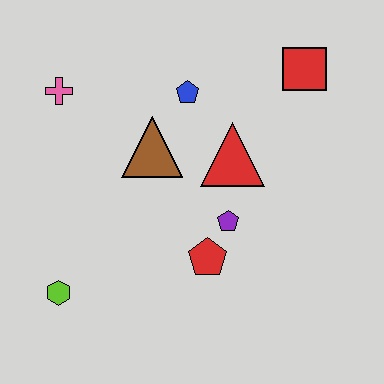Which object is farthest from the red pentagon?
The pink cross is farthest from the red pentagon.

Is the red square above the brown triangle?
Yes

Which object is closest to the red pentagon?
The purple pentagon is closest to the red pentagon.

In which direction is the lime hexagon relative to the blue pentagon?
The lime hexagon is below the blue pentagon.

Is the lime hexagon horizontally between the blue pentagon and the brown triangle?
No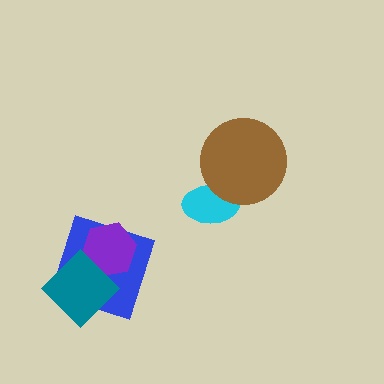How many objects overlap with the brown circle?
1 object overlaps with the brown circle.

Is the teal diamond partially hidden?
No, no other shape covers it.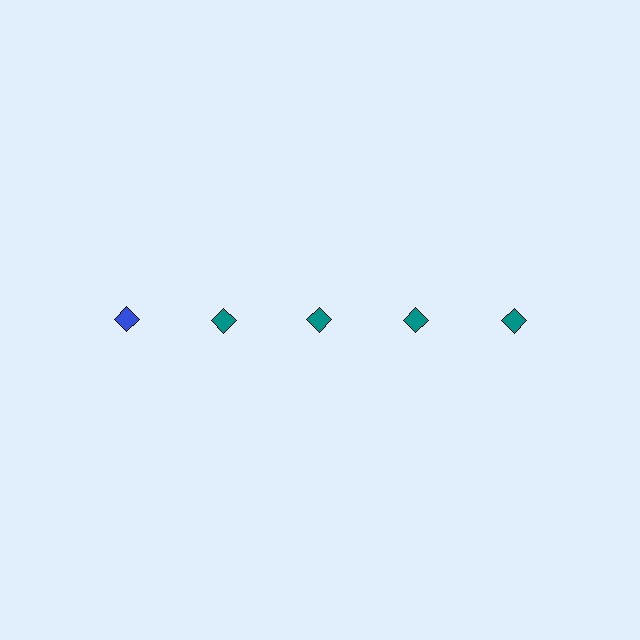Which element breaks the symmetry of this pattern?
The blue diamond in the top row, leftmost column breaks the symmetry. All other shapes are teal diamonds.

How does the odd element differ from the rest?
It has a different color: blue instead of teal.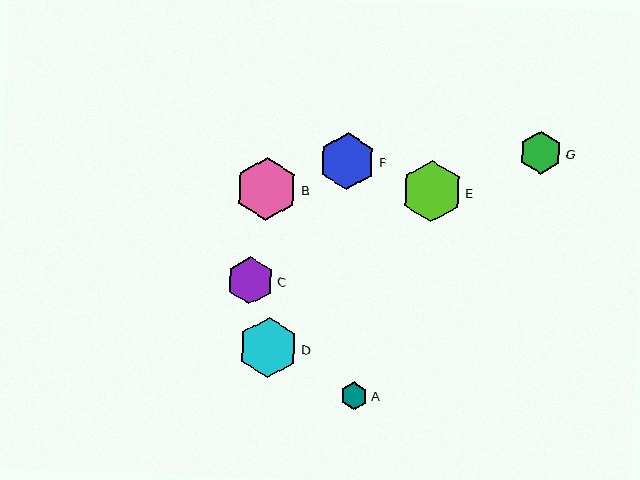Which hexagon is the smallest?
Hexagon A is the smallest with a size of approximately 27 pixels.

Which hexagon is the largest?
Hexagon B is the largest with a size of approximately 63 pixels.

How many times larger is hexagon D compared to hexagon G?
Hexagon D is approximately 1.4 times the size of hexagon G.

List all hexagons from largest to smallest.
From largest to smallest: B, E, D, F, C, G, A.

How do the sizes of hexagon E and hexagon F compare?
Hexagon E and hexagon F are approximately the same size.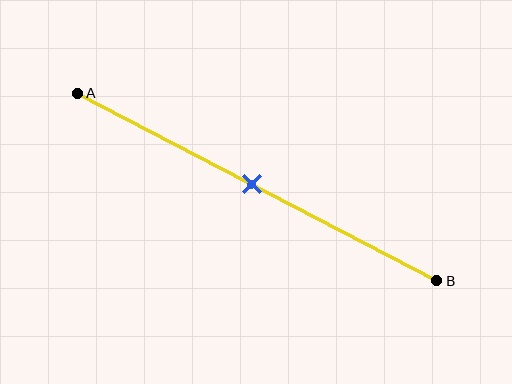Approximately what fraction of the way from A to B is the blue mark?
The blue mark is approximately 50% of the way from A to B.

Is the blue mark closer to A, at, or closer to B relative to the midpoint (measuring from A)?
The blue mark is approximately at the midpoint of segment AB.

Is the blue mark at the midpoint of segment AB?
Yes, the mark is approximately at the midpoint.